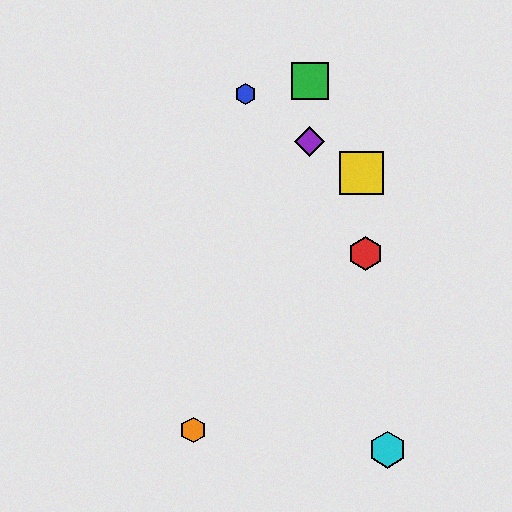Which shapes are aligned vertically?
The green square, the purple diamond are aligned vertically.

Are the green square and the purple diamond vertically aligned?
Yes, both are at x≈310.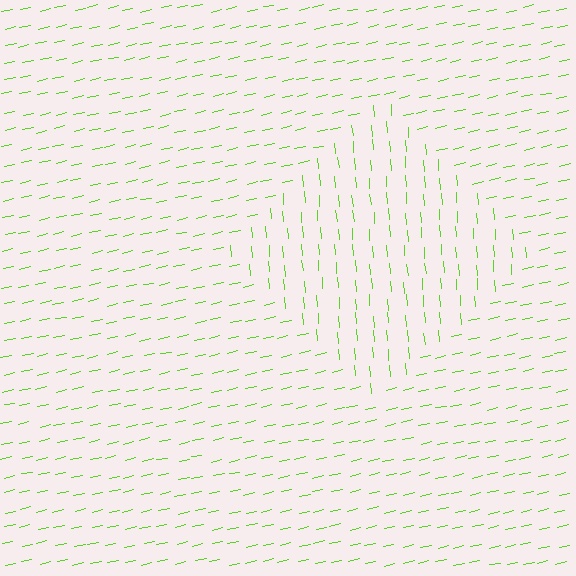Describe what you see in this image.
The image is filled with small lime line segments. A diamond region in the image has lines oriented differently from the surrounding lines, creating a visible texture boundary.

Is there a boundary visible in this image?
Yes, there is a texture boundary formed by a change in line orientation.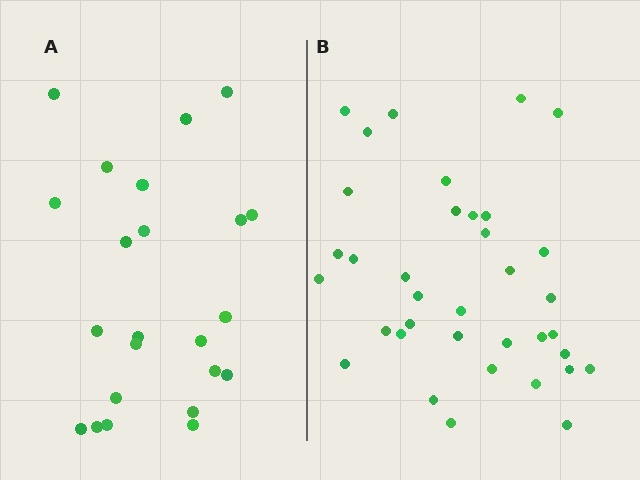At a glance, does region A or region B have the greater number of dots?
Region B (the right region) has more dots.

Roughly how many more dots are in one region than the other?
Region B has approximately 15 more dots than region A.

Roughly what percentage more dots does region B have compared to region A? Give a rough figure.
About 55% more.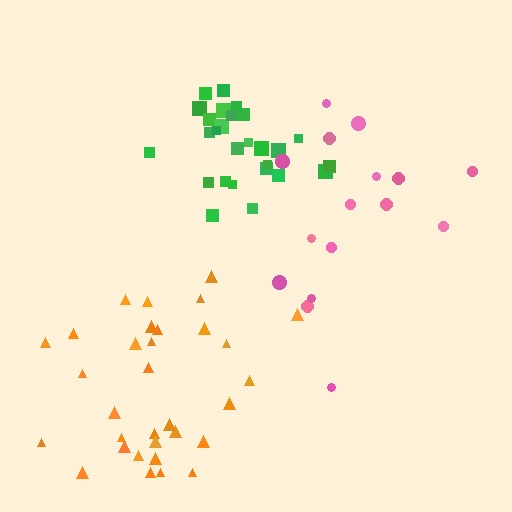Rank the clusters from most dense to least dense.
green, orange, pink.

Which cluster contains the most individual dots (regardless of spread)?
Orange (32).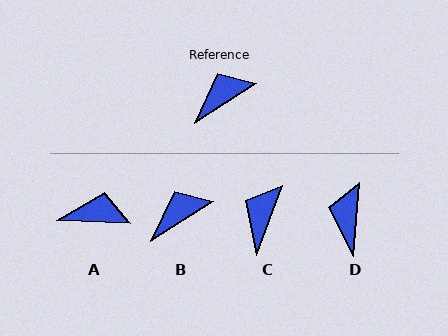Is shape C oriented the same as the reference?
No, it is off by about 36 degrees.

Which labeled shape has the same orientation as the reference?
B.